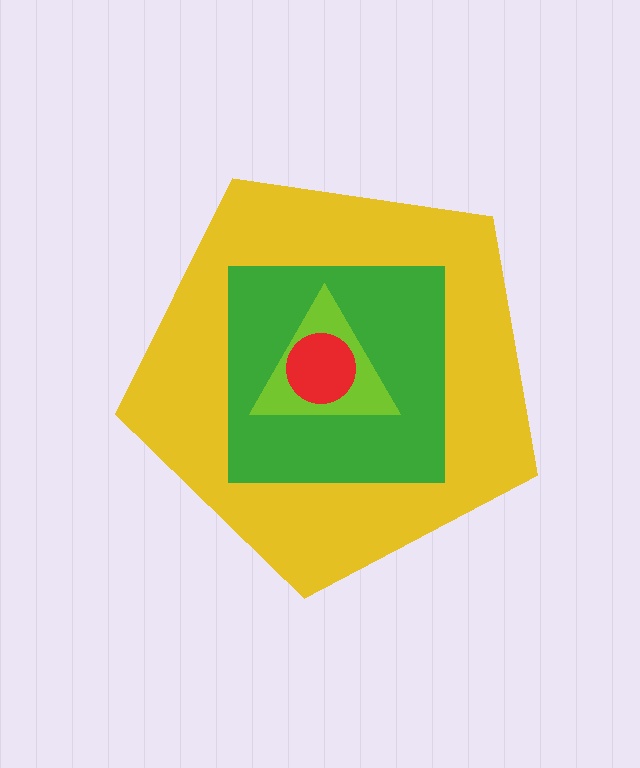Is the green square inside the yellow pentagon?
Yes.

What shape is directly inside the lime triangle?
The red circle.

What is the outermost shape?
The yellow pentagon.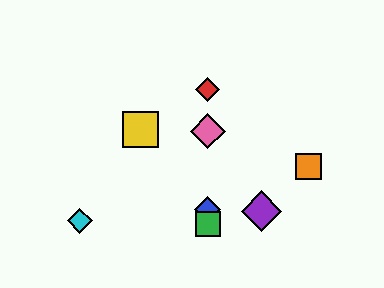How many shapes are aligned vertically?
4 shapes (the red diamond, the blue diamond, the green square, the pink diamond) are aligned vertically.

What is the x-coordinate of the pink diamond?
The pink diamond is at x≈208.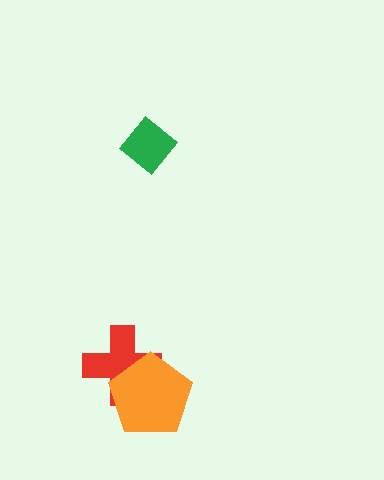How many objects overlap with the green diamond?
0 objects overlap with the green diamond.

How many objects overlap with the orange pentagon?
1 object overlaps with the orange pentagon.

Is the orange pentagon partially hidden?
No, no other shape covers it.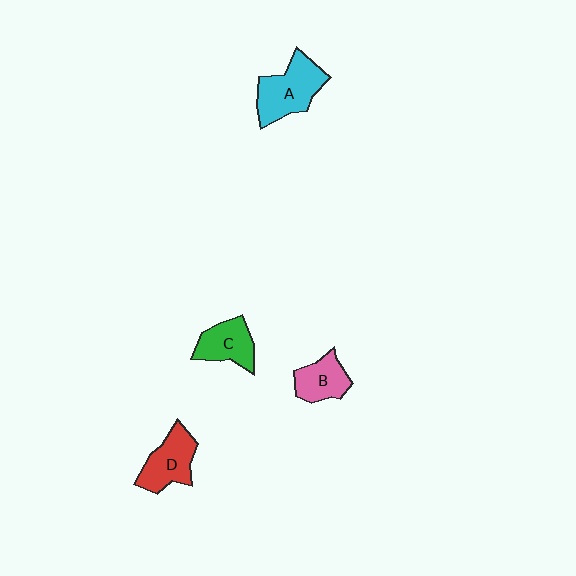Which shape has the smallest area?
Shape B (pink).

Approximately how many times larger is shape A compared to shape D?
Approximately 1.3 times.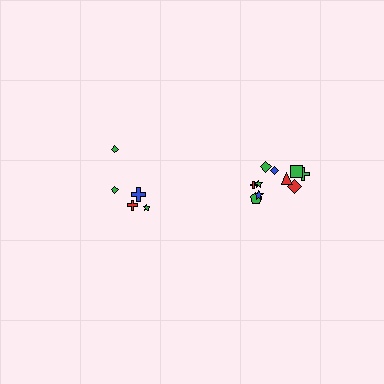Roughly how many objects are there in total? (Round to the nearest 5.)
Roughly 15 objects in total.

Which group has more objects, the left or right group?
The right group.